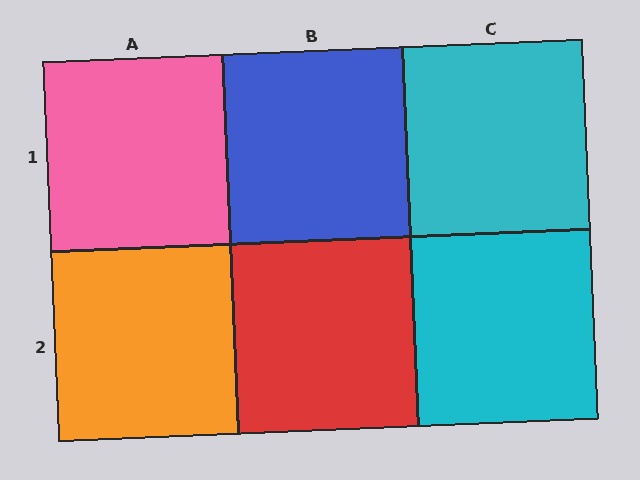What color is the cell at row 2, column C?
Cyan.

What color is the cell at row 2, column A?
Orange.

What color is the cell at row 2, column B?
Red.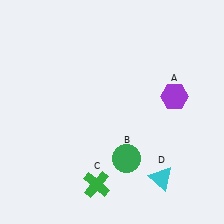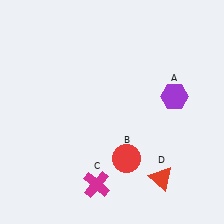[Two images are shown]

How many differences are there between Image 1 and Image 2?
There are 3 differences between the two images.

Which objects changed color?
B changed from green to red. C changed from green to magenta. D changed from cyan to red.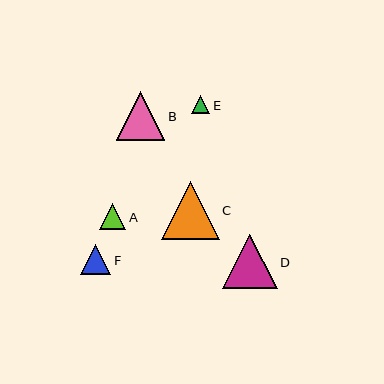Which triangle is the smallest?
Triangle E is the smallest with a size of approximately 18 pixels.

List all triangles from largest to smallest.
From largest to smallest: C, D, B, F, A, E.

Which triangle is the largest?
Triangle C is the largest with a size of approximately 58 pixels.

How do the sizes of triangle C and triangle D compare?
Triangle C and triangle D are approximately the same size.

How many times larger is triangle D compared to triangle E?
Triangle D is approximately 3.1 times the size of triangle E.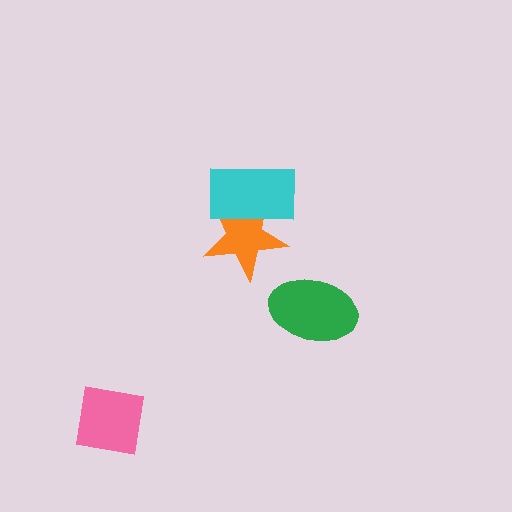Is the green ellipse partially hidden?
No, no other shape covers it.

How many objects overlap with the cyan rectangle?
1 object overlaps with the cyan rectangle.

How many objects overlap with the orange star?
1 object overlaps with the orange star.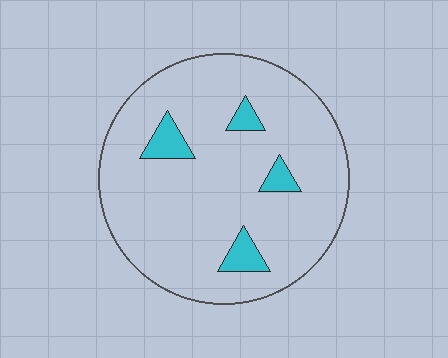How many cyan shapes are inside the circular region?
4.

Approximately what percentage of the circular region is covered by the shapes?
Approximately 10%.